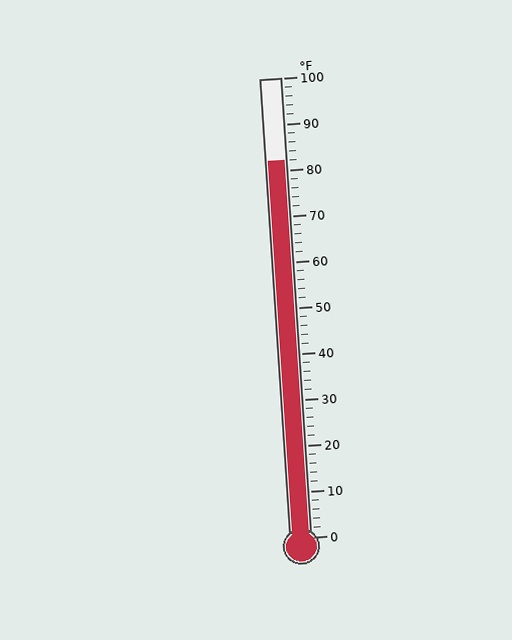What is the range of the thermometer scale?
The thermometer scale ranges from 0°F to 100°F.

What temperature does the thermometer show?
The thermometer shows approximately 82°F.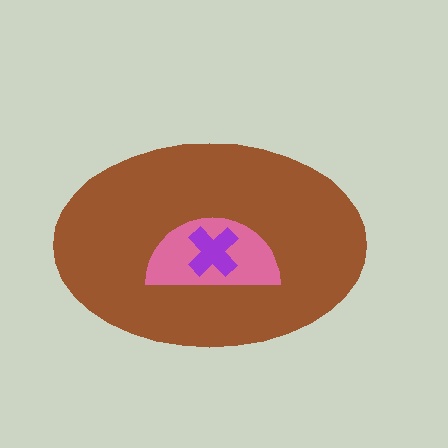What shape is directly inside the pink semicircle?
The purple cross.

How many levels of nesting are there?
3.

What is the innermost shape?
The purple cross.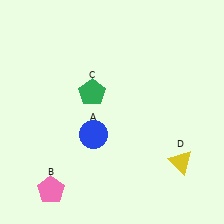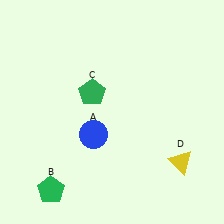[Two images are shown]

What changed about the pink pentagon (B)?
In Image 1, B is pink. In Image 2, it changed to green.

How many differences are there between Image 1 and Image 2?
There is 1 difference between the two images.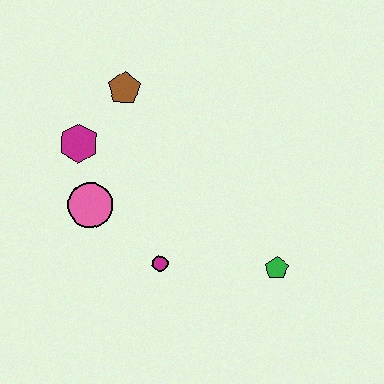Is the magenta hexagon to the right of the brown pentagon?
No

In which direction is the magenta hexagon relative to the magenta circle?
The magenta hexagon is above the magenta circle.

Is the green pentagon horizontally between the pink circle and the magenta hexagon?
No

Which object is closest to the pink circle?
The magenta hexagon is closest to the pink circle.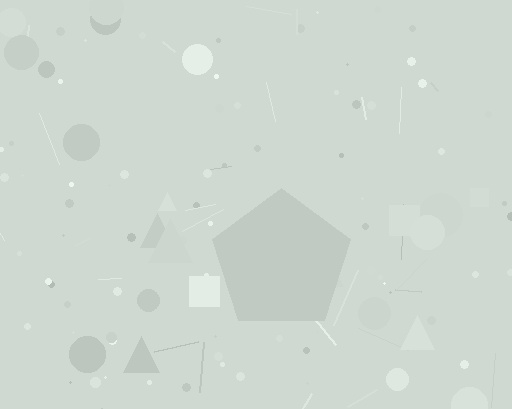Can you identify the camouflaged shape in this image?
The camouflaged shape is a pentagon.